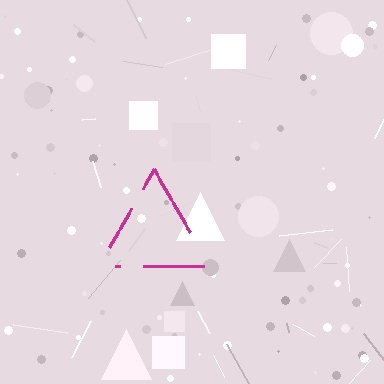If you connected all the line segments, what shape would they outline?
They would outline a triangle.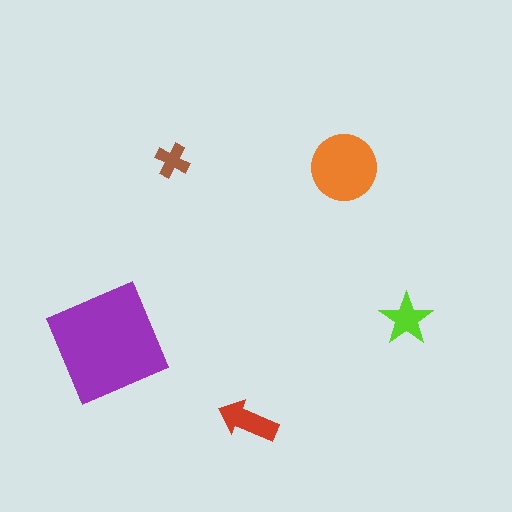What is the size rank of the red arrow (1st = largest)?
3rd.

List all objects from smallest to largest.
The brown cross, the lime star, the red arrow, the orange circle, the purple square.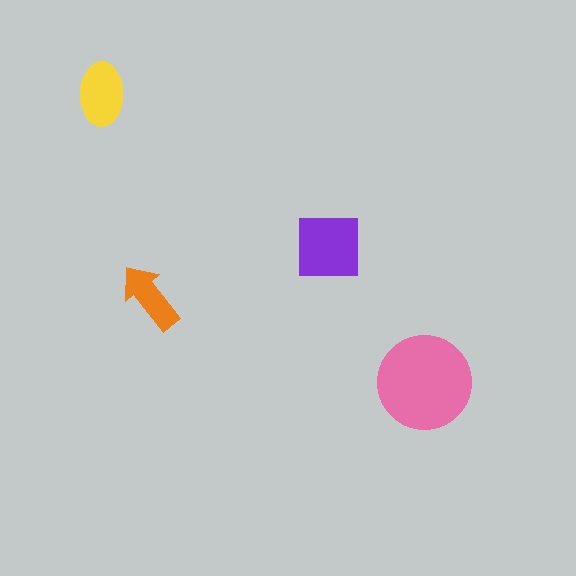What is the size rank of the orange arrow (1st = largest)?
4th.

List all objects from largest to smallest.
The pink circle, the purple square, the yellow ellipse, the orange arrow.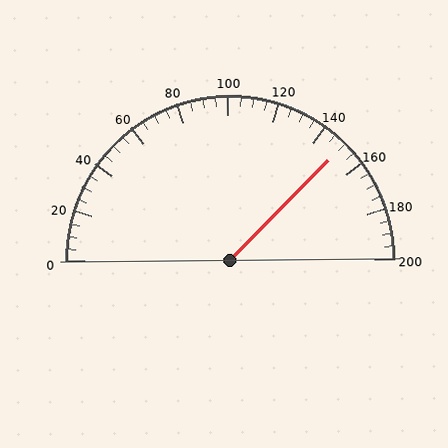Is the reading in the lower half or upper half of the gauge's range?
The reading is in the upper half of the range (0 to 200).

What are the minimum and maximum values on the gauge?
The gauge ranges from 0 to 200.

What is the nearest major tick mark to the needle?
The nearest major tick mark is 160.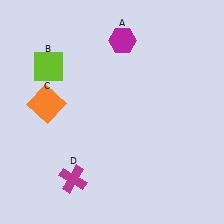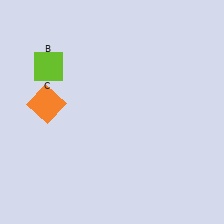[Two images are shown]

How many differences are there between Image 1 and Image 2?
There are 2 differences between the two images.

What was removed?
The magenta hexagon (A), the magenta cross (D) were removed in Image 2.